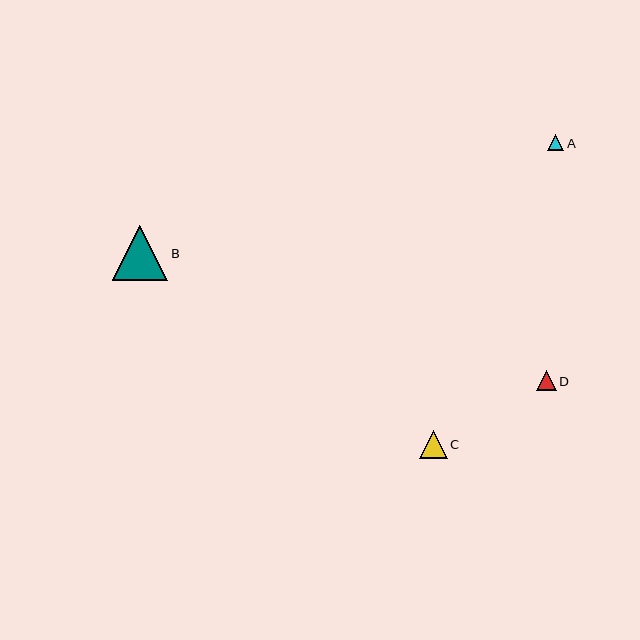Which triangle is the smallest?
Triangle A is the smallest with a size of approximately 16 pixels.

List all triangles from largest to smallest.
From largest to smallest: B, C, D, A.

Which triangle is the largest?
Triangle B is the largest with a size of approximately 55 pixels.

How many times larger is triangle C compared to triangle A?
Triangle C is approximately 1.8 times the size of triangle A.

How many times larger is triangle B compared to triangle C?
Triangle B is approximately 2.0 times the size of triangle C.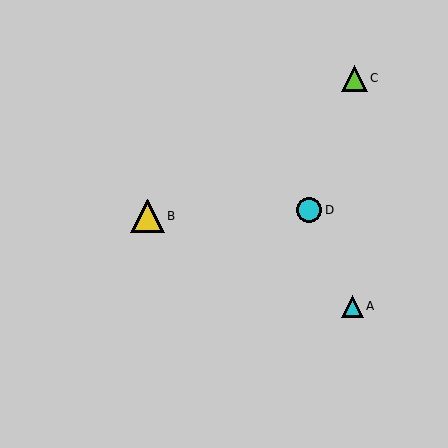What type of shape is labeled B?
Shape B is a yellow triangle.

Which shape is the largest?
The yellow triangle (labeled B) is the largest.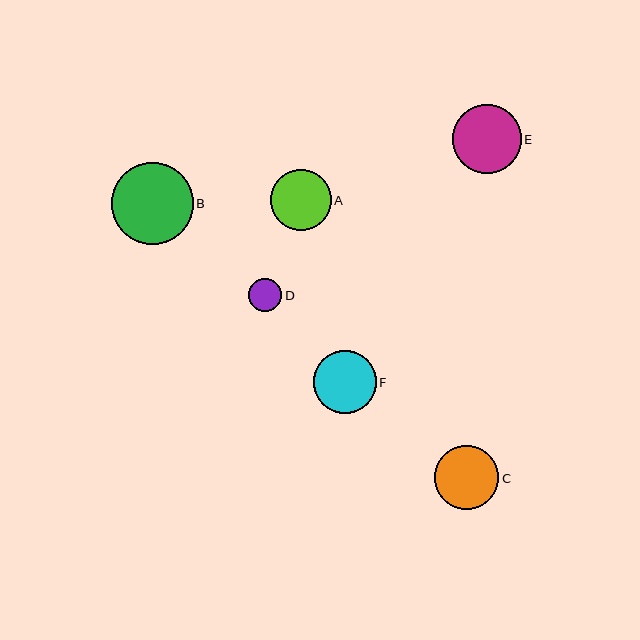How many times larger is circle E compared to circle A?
Circle E is approximately 1.1 times the size of circle A.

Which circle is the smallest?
Circle D is the smallest with a size of approximately 33 pixels.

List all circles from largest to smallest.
From largest to smallest: B, E, C, F, A, D.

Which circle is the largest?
Circle B is the largest with a size of approximately 82 pixels.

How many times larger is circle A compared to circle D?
Circle A is approximately 1.8 times the size of circle D.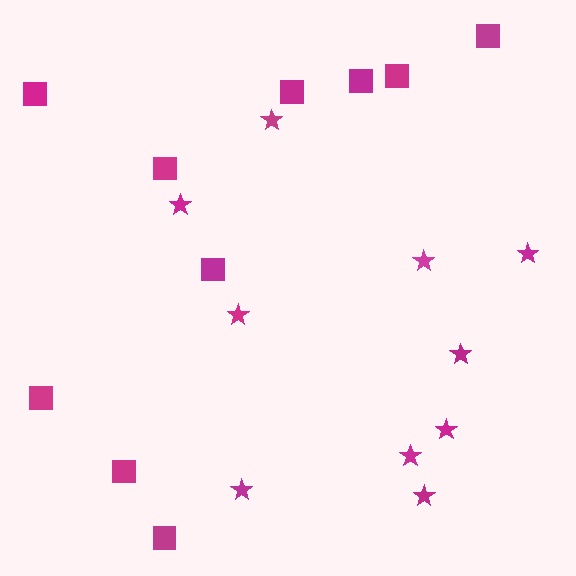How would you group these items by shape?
There are 2 groups: one group of stars (10) and one group of squares (10).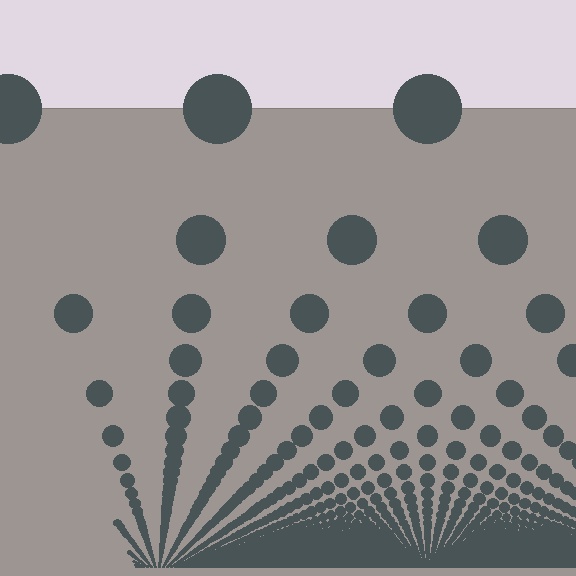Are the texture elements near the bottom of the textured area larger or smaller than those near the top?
Smaller. The gradient is inverted — elements near the bottom are smaller and denser.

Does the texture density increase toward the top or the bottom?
Density increases toward the bottom.